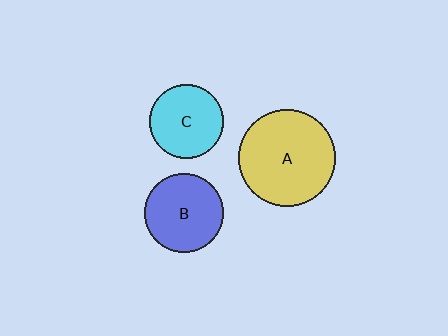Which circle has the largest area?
Circle A (yellow).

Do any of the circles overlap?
No, none of the circles overlap.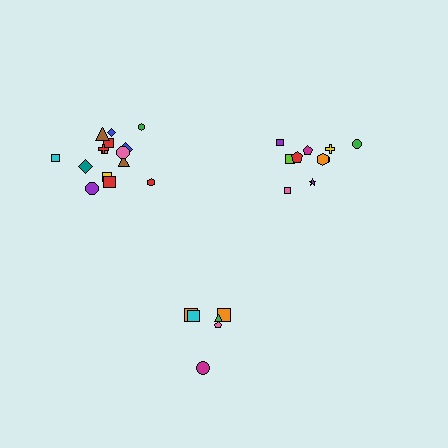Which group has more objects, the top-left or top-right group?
The top-left group.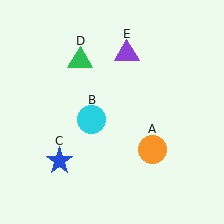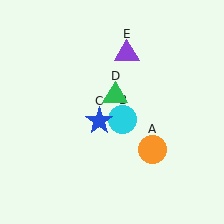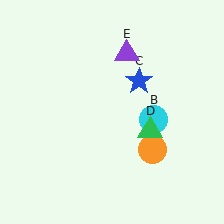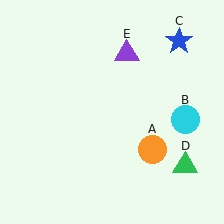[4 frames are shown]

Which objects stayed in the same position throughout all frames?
Orange circle (object A) and purple triangle (object E) remained stationary.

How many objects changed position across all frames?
3 objects changed position: cyan circle (object B), blue star (object C), green triangle (object D).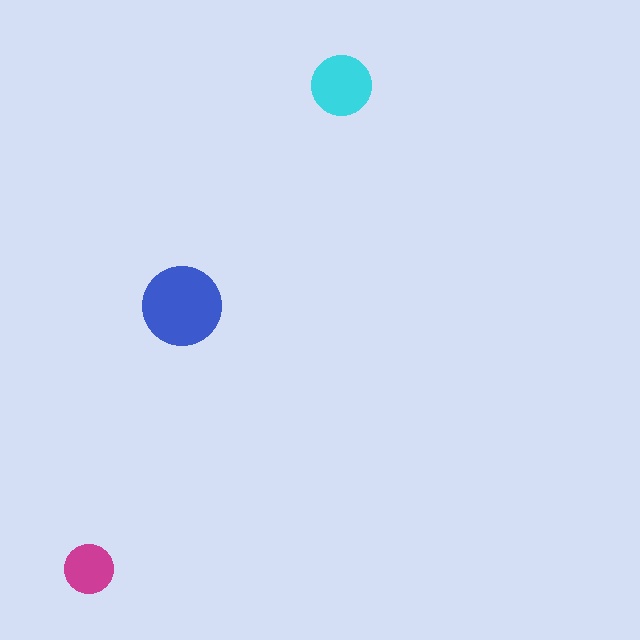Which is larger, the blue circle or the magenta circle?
The blue one.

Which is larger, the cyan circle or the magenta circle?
The cyan one.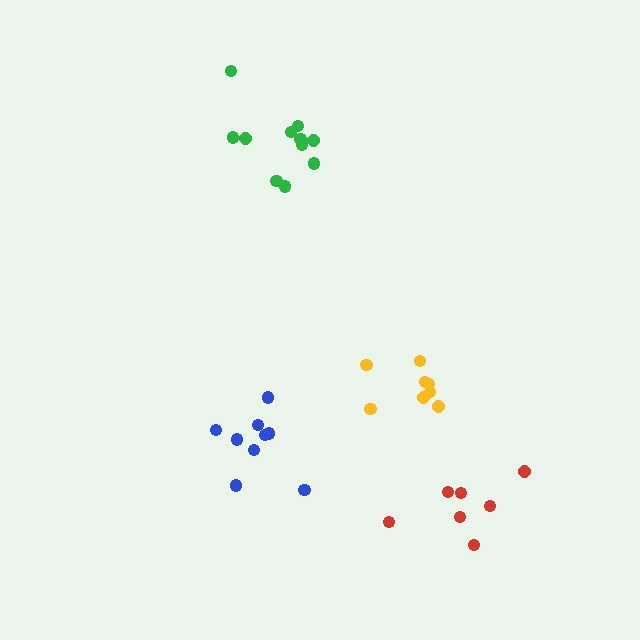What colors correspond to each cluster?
The clusters are colored: yellow, green, blue, red.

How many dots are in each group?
Group 1: 8 dots, Group 2: 11 dots, Group 3: 9 dots, Group 4: 7 dots (35 total).